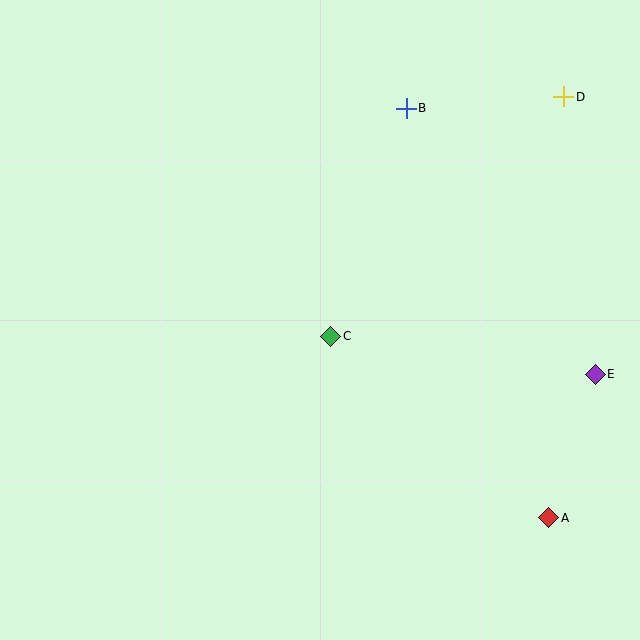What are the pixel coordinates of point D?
Point D is at (564, 97).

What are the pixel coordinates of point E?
Point E is at (595, 374).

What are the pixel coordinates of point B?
Point B is at (406, 108).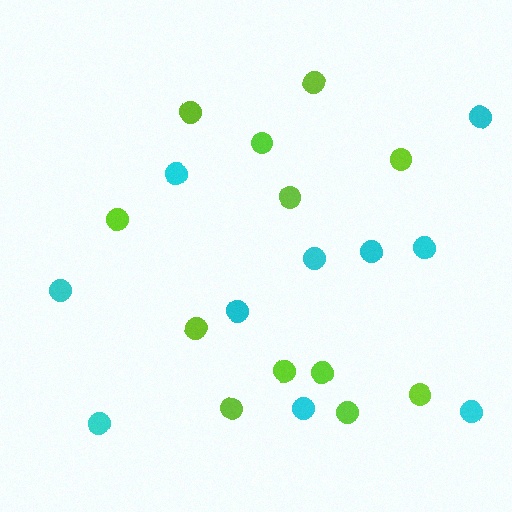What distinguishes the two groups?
There are 2 groups: one group of cyan circles (10) and one group of lime circles (12).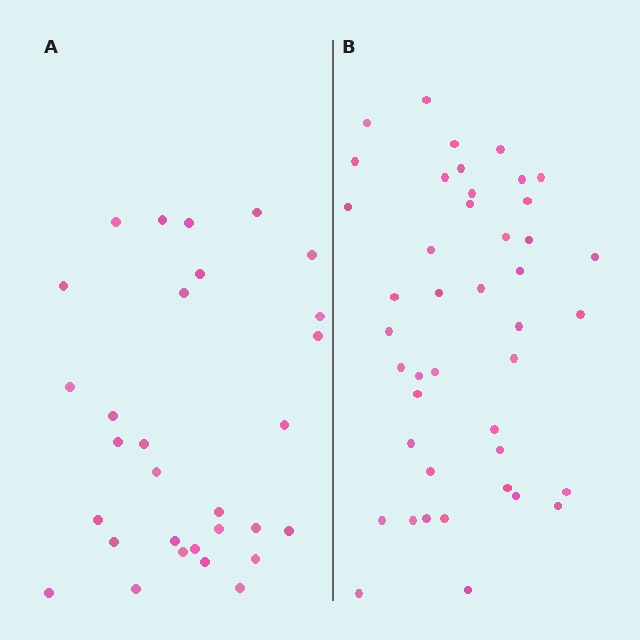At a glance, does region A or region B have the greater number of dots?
Region B (the right region) has more dots.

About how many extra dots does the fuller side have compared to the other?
Region B has approximately 15 more dots than region A.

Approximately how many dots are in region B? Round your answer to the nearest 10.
About 40 dots. (The exact count is 43, which rounds to 40.)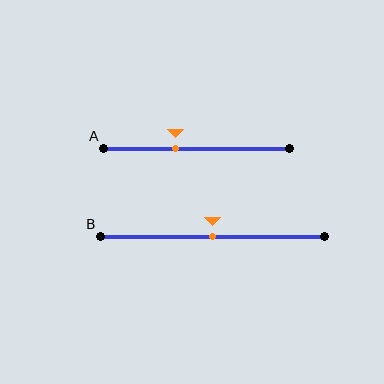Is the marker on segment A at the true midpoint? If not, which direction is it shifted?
No, the marker on segment A is shifted to the left by about 11% of the segment length.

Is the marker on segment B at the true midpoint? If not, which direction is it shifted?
Yes, the marker on segment B is at the true midpoint.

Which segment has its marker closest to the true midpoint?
Segment B has its marker closest to the true midpoint.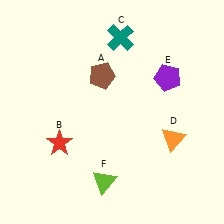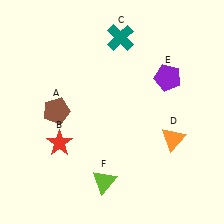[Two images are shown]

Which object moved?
The brown pentagon (A) moved left.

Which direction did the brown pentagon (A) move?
The brown pentagon (A) moved left.